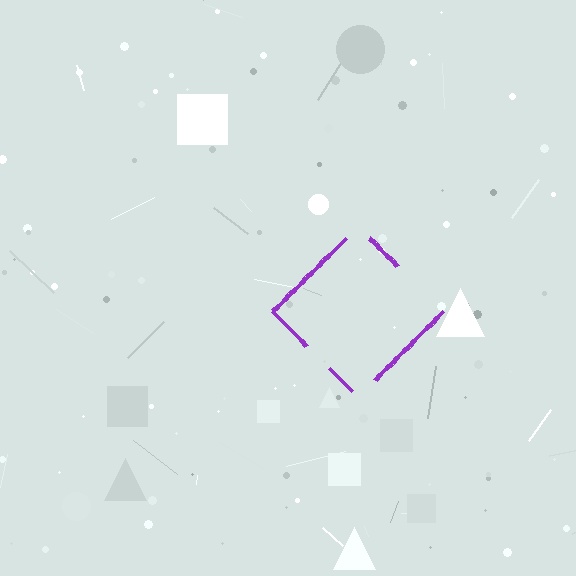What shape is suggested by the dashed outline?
The dashed outline suggests a diamond.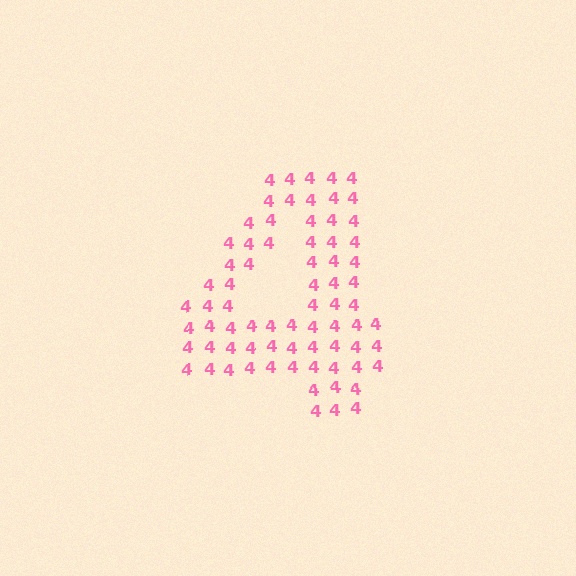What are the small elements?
The small elements are digit 4's.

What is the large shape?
The large shape is the digit 4.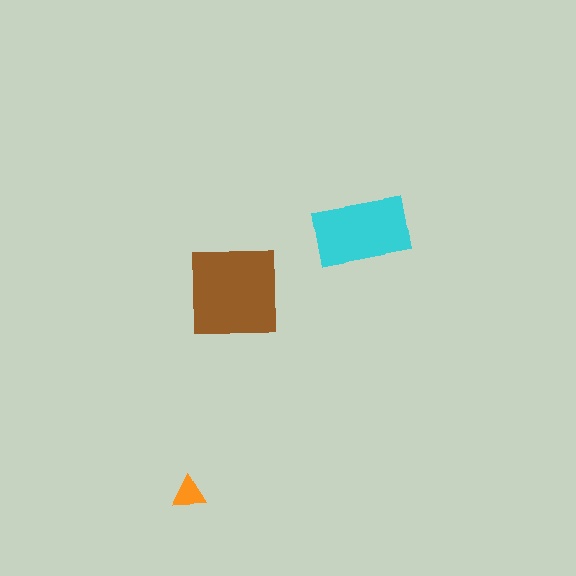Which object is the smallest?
The orange triangle.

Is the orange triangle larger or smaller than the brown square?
Smaller.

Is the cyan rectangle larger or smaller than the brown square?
Smaller.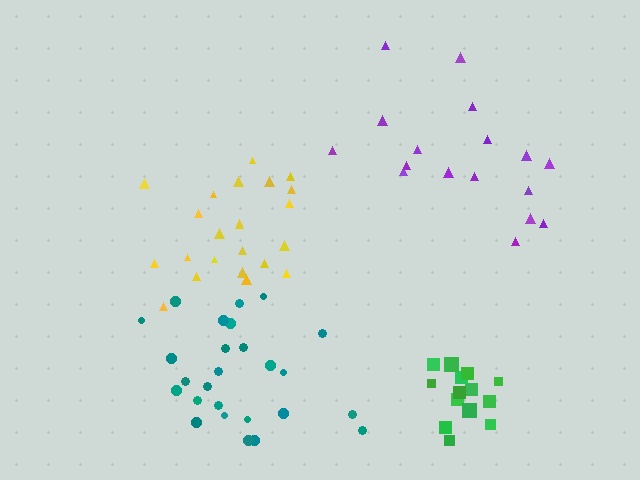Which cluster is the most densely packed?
Green.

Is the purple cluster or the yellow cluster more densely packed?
Yellow.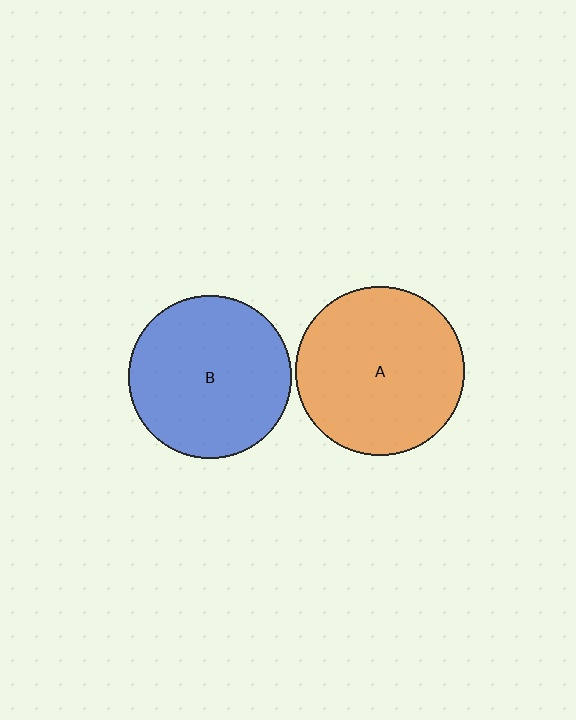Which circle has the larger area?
Circle A (orange).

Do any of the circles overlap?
No, none of the circles overlap.